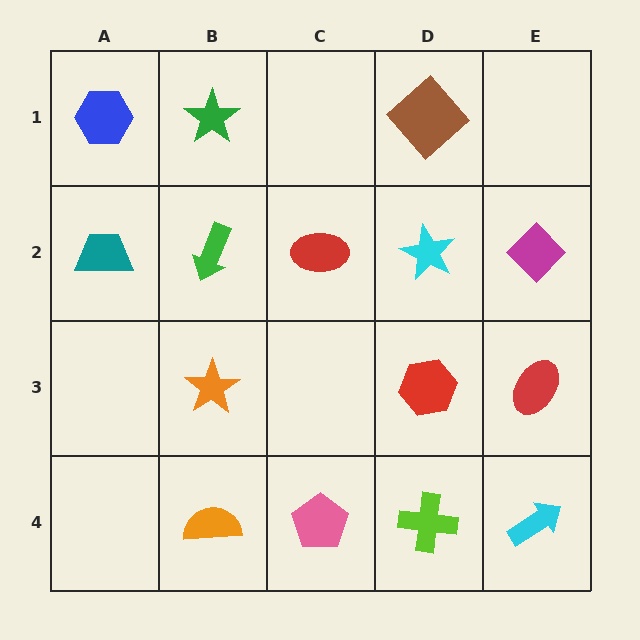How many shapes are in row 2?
5 shapes.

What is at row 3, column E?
A red ellipse.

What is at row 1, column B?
A green star.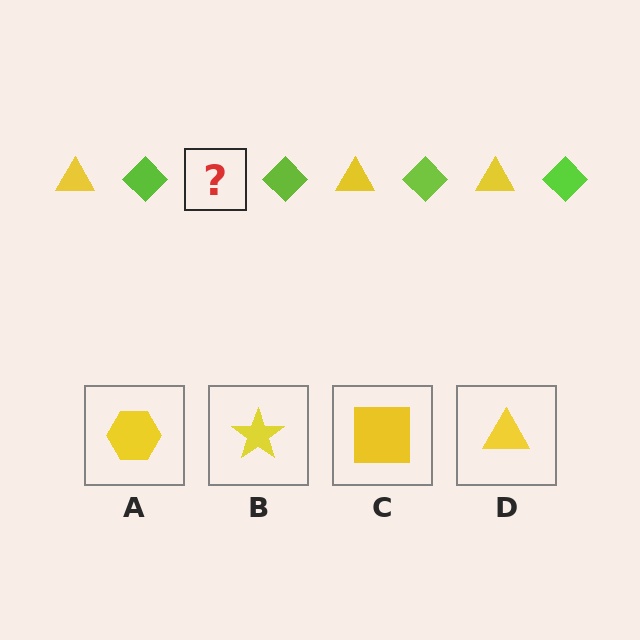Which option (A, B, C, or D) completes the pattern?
D.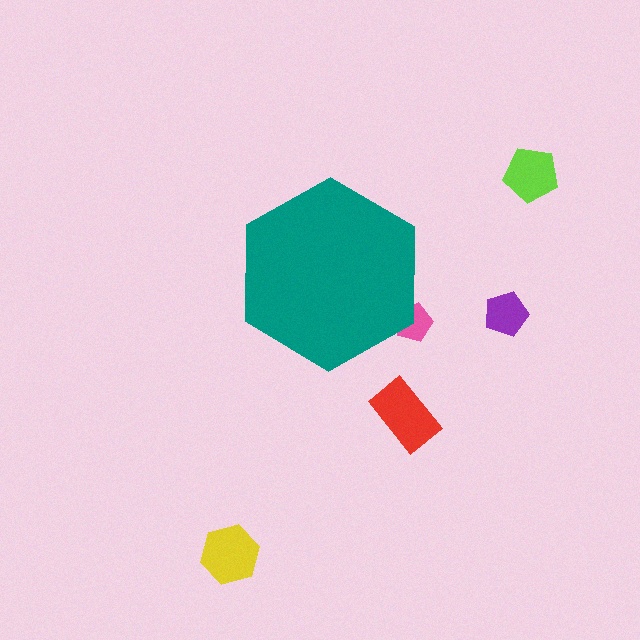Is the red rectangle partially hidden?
No, the red rectangle is fully visible.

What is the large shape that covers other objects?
A teal hexagon.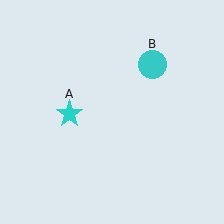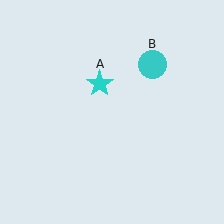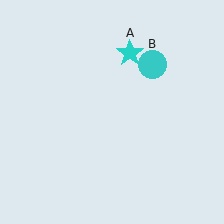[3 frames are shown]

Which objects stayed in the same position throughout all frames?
Cyan circle (object B) remained stationary.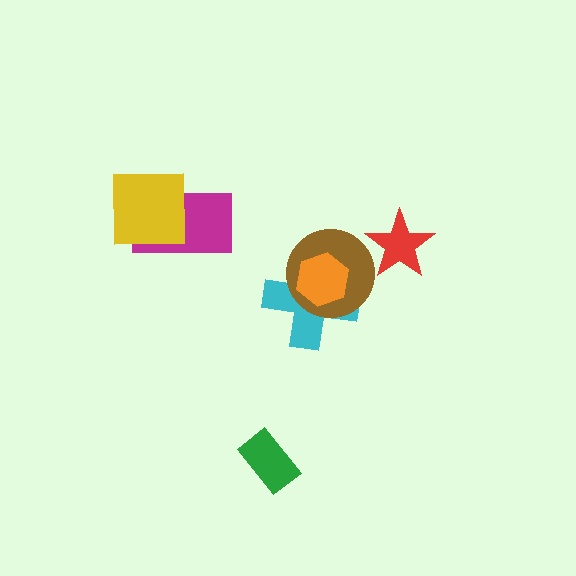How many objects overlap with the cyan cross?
2 objects overlap with the cyan cross.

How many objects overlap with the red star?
0 objects overlap with the red star.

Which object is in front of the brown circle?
The orange hexagon is in front of the brown circle.